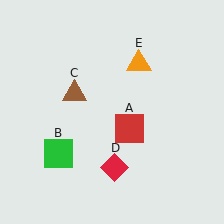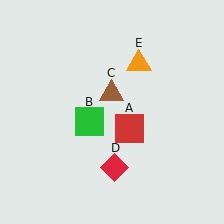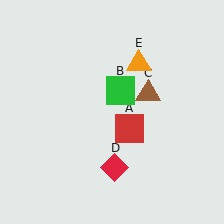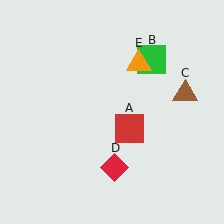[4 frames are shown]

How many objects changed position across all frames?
2 objects changed position: green square (object B), brown triangle (object C).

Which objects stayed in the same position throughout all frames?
Red square (object A) and red diamond (object D) and orange triangle (object E) remained stationary.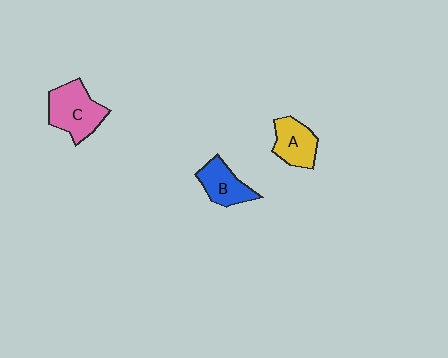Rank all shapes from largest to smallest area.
From largest to smallest: C (pink), A (yellow), B (blue).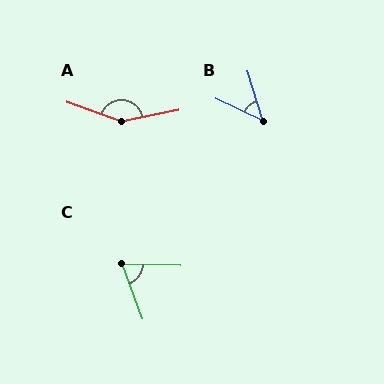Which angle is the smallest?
B, at approximately 47 degrees.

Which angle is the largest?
A, at approximately 149 degrees.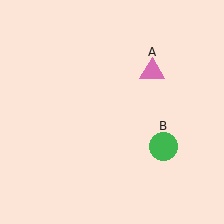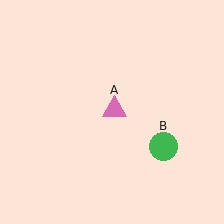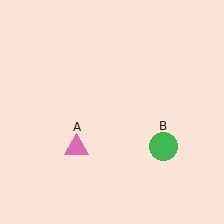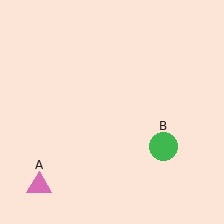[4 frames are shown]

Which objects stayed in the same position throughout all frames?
Green circle (object B) remained stationary.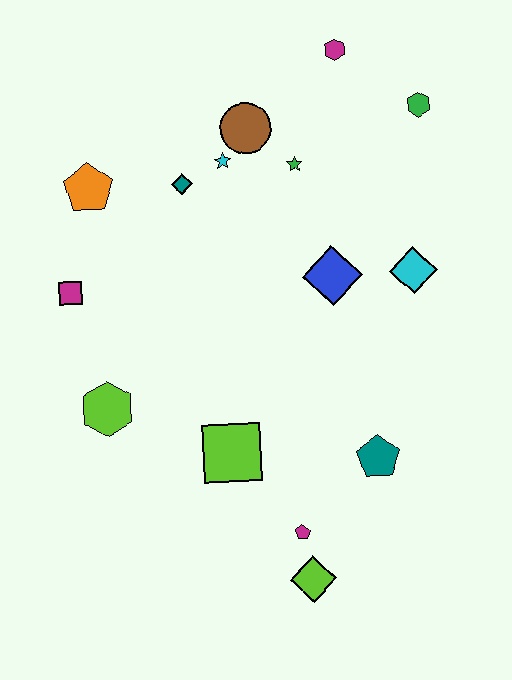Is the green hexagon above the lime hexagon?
Yes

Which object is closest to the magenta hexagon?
The green hexagon is closest to the magenta hexagon.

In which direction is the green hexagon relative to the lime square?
The green hexagon is above the lime square.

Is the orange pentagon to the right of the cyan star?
No